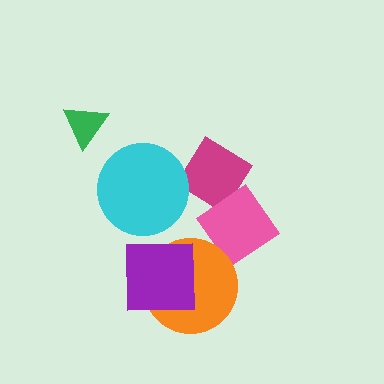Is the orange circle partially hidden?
Yes, it is partially covered by another shape.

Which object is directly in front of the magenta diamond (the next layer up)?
The pink diamond is directly in front of the magenta diamond.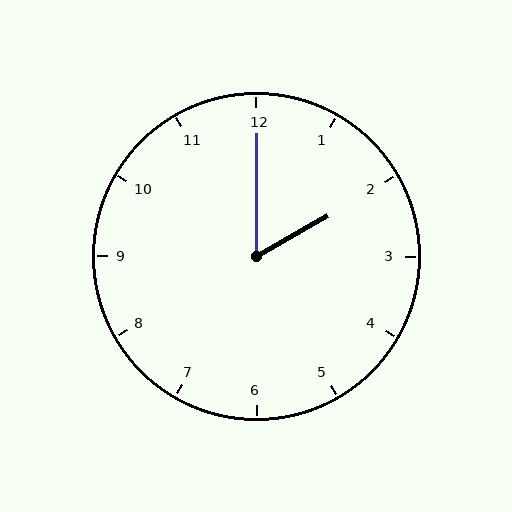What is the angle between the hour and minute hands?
Approximately 60 degrees.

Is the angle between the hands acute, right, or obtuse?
It is acute.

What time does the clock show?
2:00.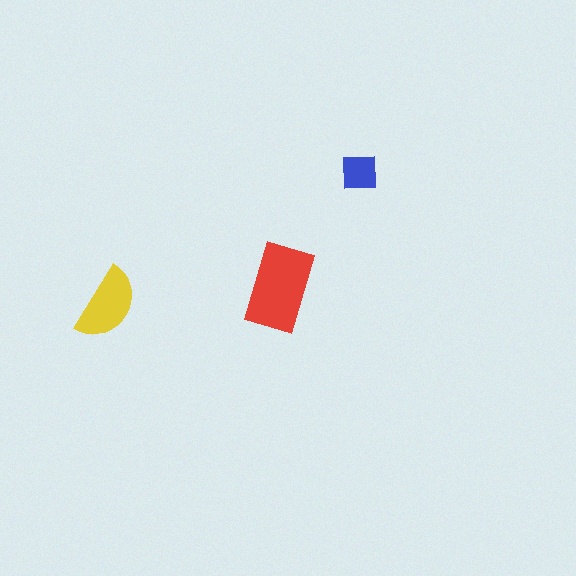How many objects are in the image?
There are 3 objects in the image.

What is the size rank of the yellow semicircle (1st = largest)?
2nd.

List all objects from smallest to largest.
The blue square, the yellow semicircle, the red rectangle.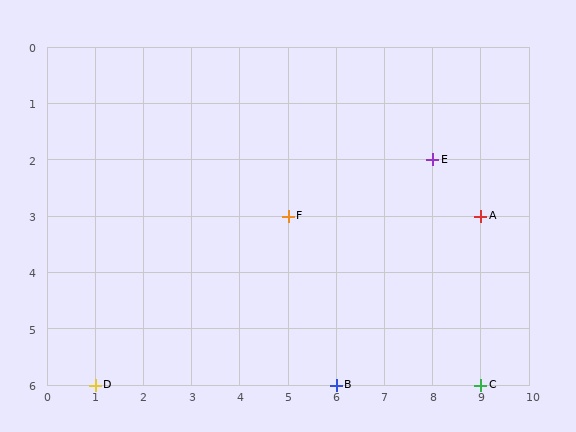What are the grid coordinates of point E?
Point E is at grid coordinates (8, 2).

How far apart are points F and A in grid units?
Points F and A are 4 columns apart.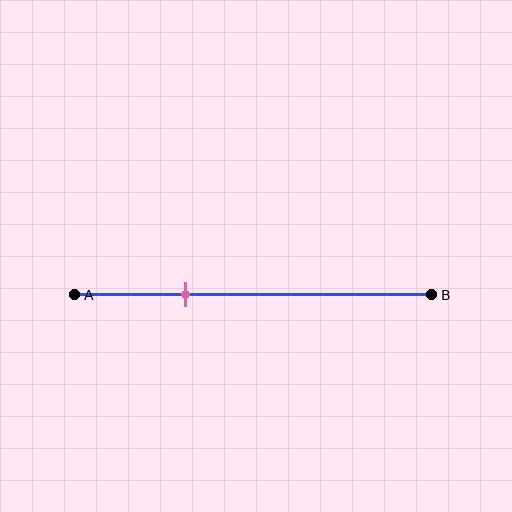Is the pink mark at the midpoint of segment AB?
No, the mark is at about 30% from A, not at the 50% midpoint.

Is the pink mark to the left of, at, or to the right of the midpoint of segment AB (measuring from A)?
The pink mark is to the left of the midpoint of segment AB.